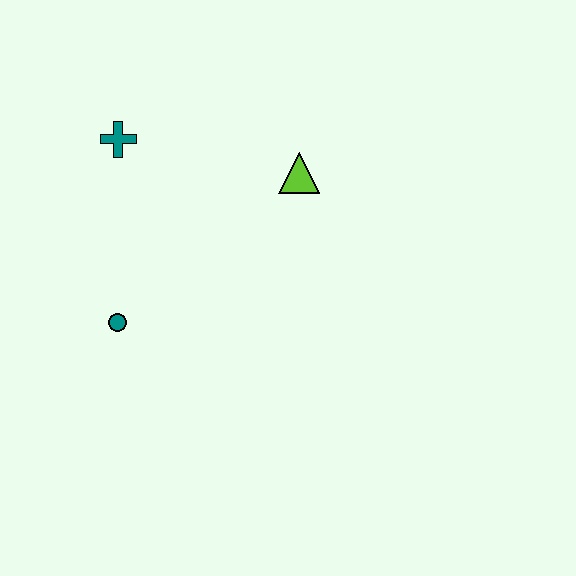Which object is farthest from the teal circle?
The lime triangle is farthest from the teal circle.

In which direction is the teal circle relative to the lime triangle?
The teal circle is to the left of the lime triangle.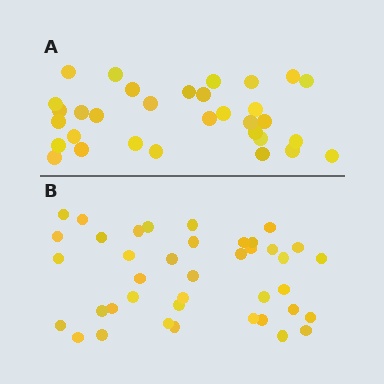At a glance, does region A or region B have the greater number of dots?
Region B (the bottom region) has more dots.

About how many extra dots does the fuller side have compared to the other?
Region B has roughly 8 or so more dots than region A.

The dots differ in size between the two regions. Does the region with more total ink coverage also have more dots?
No. Region A has more total ink coverage because its dots are larger, but region B actually contains more individual dots. Total area can be misleading — the number of items is what matters here.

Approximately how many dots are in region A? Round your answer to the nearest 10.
About 30 dots. (The exact count is 32, which rounds to 30.)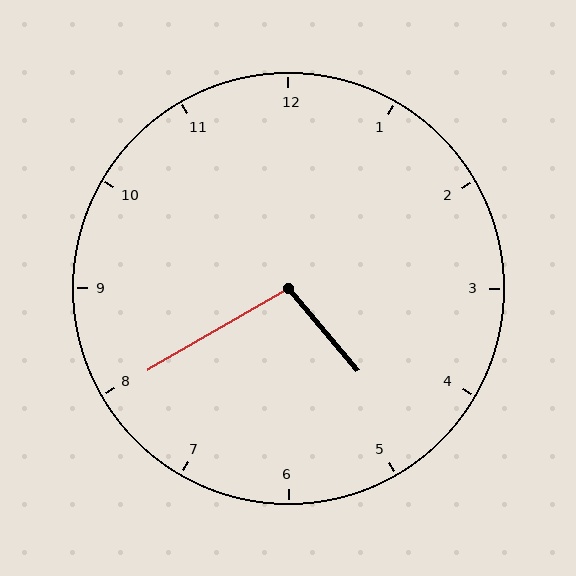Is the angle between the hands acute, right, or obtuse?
It is obtuse.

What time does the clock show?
4:40.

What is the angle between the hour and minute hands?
Approximately 100 degrees.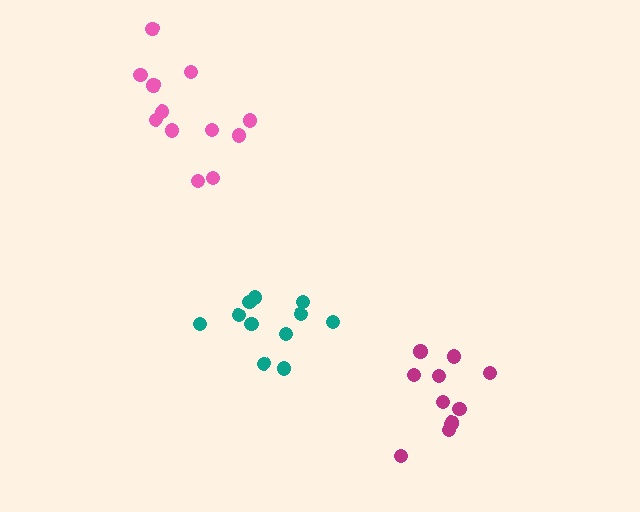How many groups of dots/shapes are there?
There are 3 groups.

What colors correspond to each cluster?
The clusters are colored: teal, magenta, pink.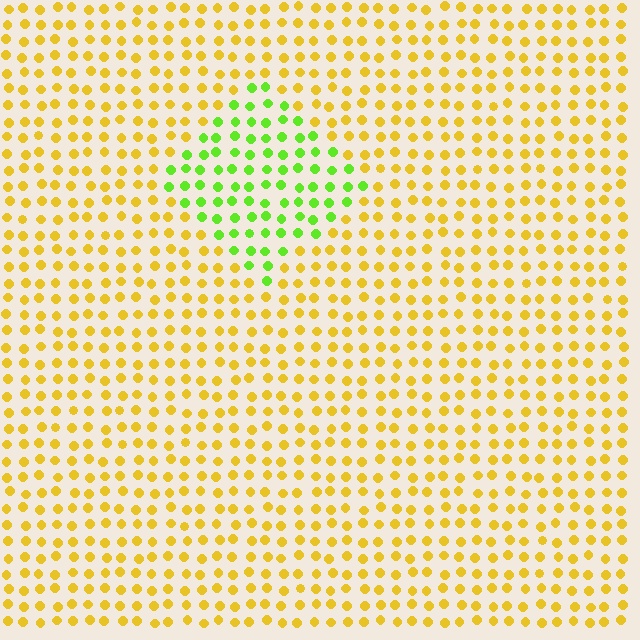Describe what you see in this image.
The image is filled with small yellow elements in a uniform arrangement. A diamond-shaped region is visible where the elements are tinted to a slightly different hue, forming a subtle color boundary.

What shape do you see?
I see a diamond.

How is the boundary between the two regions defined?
The boundary is defined purely by a slight shift in hue (about 54 degrees). Spacing, size, and orientation are identical on both sides.